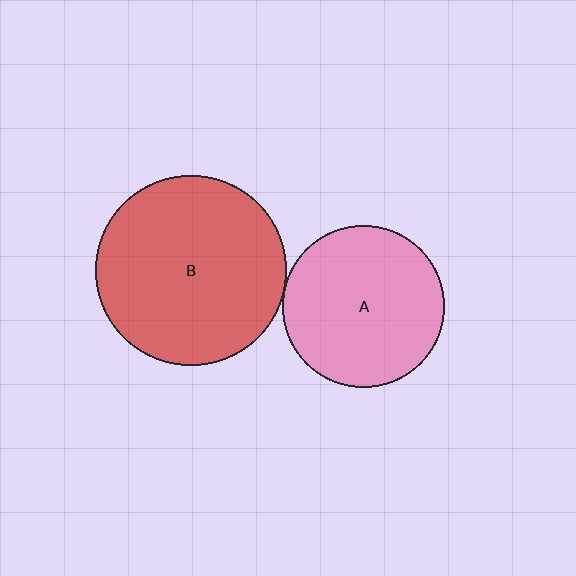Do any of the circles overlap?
No, none of the circles overlap.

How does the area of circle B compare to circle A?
Approximately 1.4 times.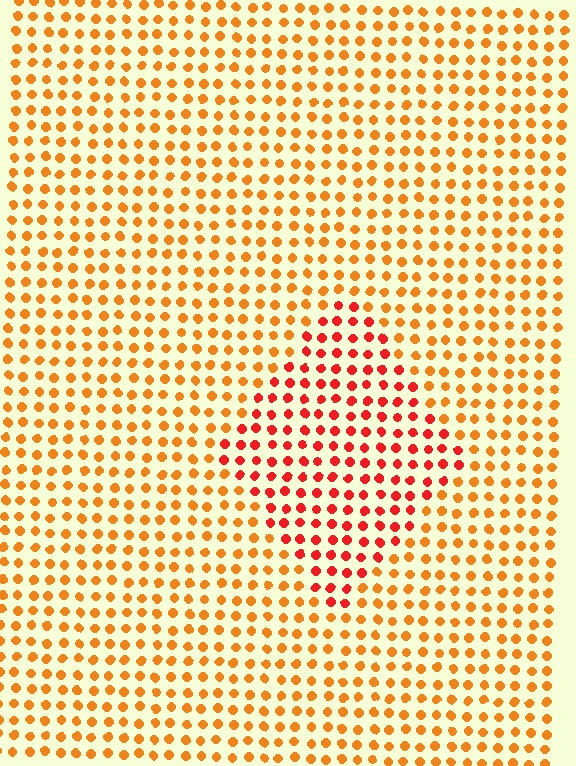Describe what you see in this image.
The image is filled with small orange elements in a uniform arrangement. A diamond-shaped region is visible where the elements are tinted to a slightly different hue, forming a subtle color boundary.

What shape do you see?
I see a diamond.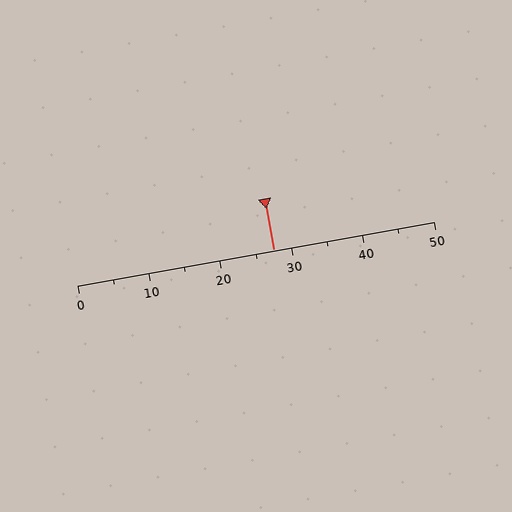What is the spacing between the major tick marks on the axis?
The major ticks are spaced 10 apart.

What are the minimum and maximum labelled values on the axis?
The axis runs from 0 to 50.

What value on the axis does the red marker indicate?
The marker indicates approximately 27.5.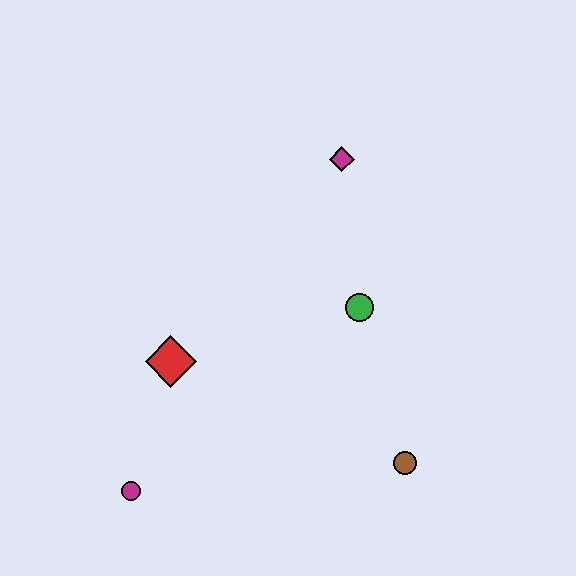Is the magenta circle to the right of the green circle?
No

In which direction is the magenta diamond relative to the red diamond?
The magenta diamond is above the red diamond.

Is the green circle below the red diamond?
No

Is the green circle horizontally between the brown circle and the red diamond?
Yes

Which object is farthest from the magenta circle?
The magenta diamond is farthest from the magenta circle.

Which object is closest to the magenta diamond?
The green circle is closest to the magenta diamond.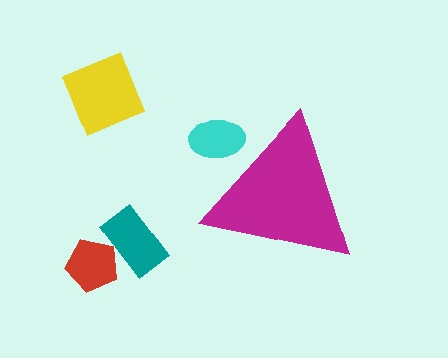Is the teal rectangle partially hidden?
No, the teal rectangle is fully visible.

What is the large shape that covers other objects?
A magenta triangle.